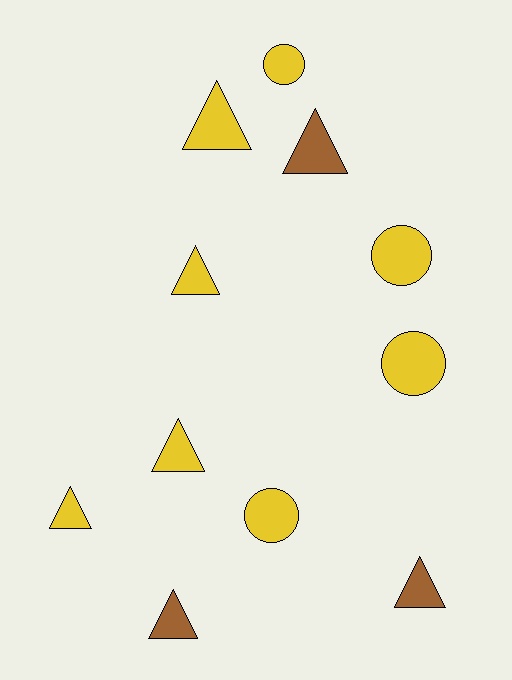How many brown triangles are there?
There are 3 brown triangles.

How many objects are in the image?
There are 11 objects.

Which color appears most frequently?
Yellow, with 8 objects.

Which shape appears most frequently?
Triangle, with 7 objects.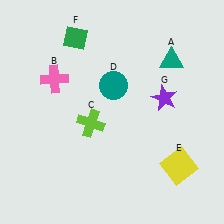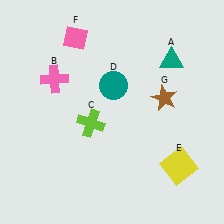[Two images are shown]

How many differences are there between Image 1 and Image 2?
There are 2 differences between the two images.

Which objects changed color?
F changed from green to pink. G changed from purple to brown.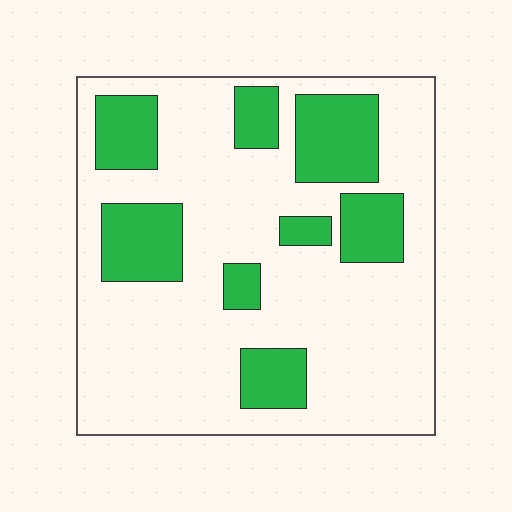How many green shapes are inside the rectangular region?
8.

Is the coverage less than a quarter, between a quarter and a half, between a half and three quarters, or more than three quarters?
Between a quarter and a half.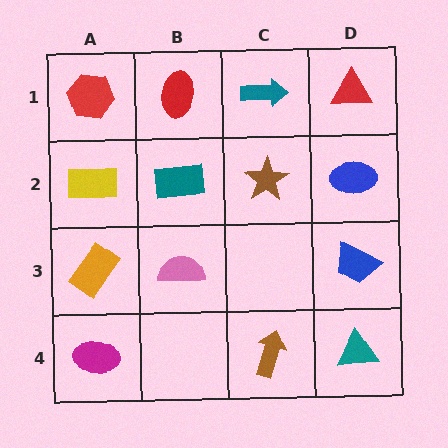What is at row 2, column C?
A brown star.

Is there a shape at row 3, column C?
No, that cell is empty.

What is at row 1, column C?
A teal arrow.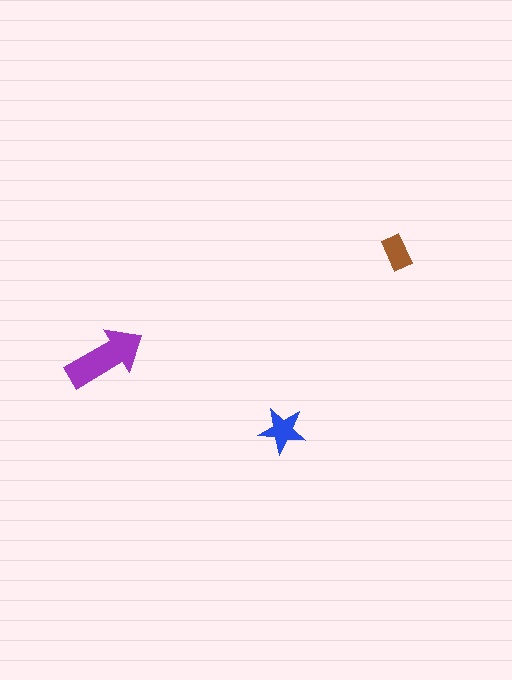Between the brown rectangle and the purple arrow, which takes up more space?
The purple arrow.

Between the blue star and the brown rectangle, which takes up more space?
The blue star.